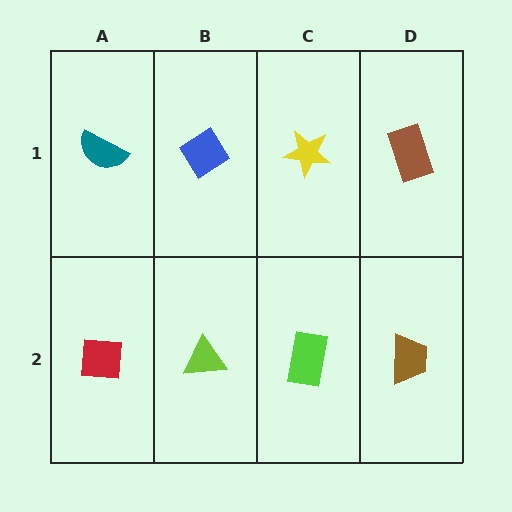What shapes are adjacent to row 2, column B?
A blue diamond (row 1, column B), a red square (row 2, column A), a lime rectangle (row 2, column C).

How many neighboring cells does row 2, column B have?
3.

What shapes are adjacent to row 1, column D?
A brown trapezoid (row 2, column D), a yellow star (row 1, column C).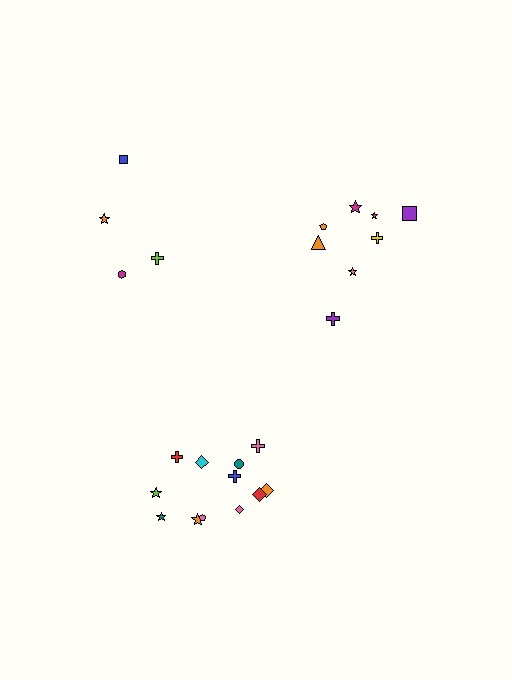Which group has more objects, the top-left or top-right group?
The top-right group.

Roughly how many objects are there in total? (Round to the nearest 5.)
Roughly 25 objects in total.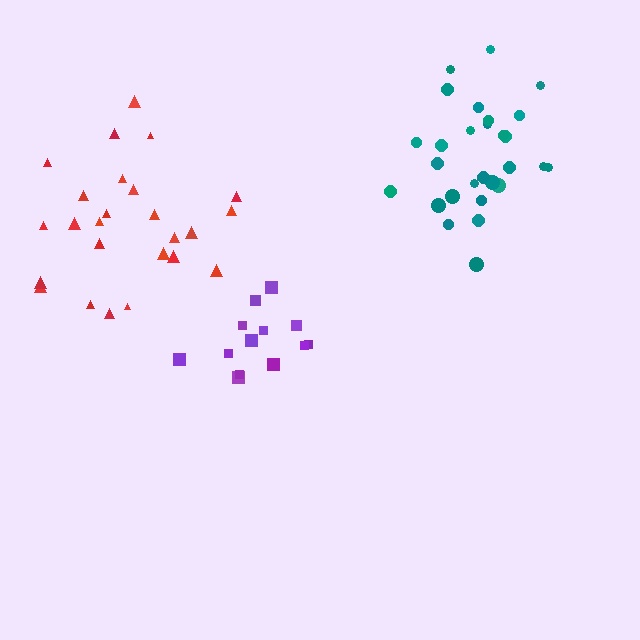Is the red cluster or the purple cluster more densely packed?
Purple.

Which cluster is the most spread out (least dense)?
Red.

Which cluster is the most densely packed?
Purple.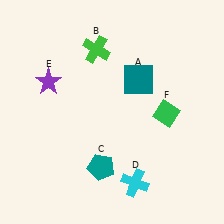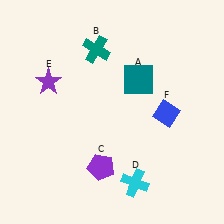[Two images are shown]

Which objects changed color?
B changed from green to teal. C changed from teal to purple. F changed from green to blue.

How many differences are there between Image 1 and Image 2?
There are 3 differences between the two images.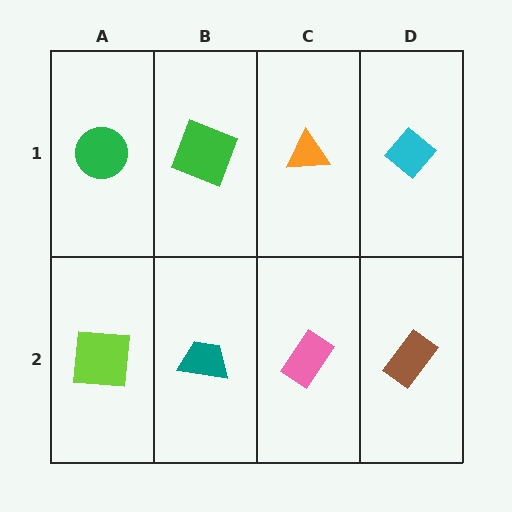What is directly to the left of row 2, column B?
A lime square.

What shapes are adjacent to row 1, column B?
A teal trapezoid (row 2, column B), a green circle (row 1, column A), an orange triangle (row 1, column C).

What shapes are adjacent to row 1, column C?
A pink rectangle (row 2, column C), a green square (row 1, column B), a cyan diamond (row 1, column D).